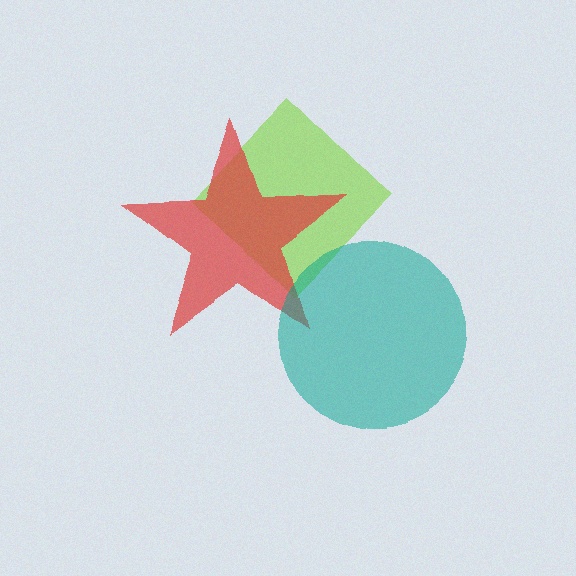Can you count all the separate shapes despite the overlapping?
Yes, there are 3 separate shapes.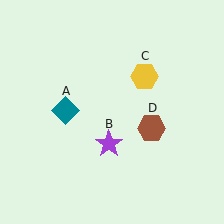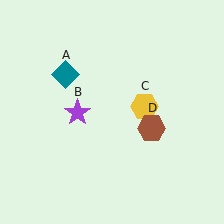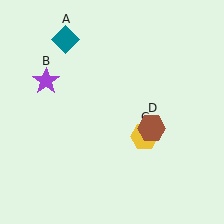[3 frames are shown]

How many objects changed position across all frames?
3 objects changed position: teal diamond (object A), purple star (object B), yellow hexagon (object C).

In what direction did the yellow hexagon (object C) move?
The yellow hexagon (object C) moved down.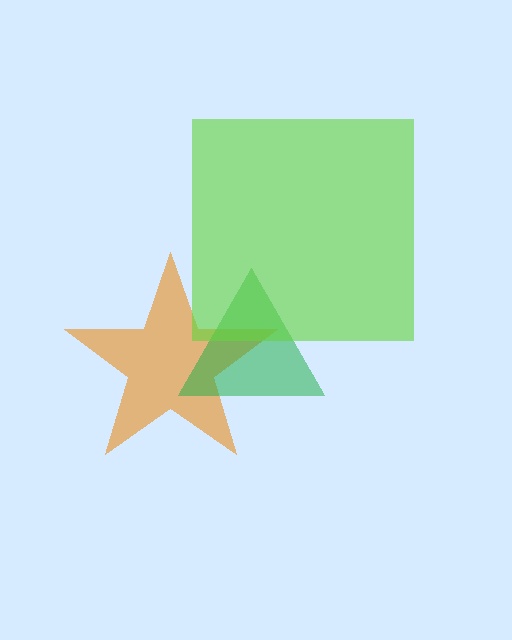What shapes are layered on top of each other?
The layered shapes are: an orange star, a green triangle, a lime square.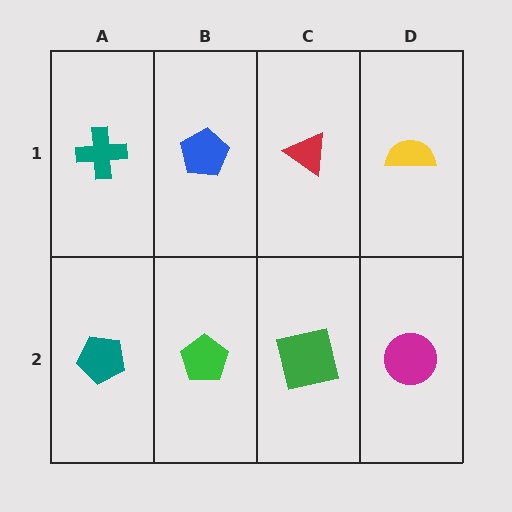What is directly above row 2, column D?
A yellow semicircle.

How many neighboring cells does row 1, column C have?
3.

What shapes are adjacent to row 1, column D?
A magenta circle (row 2, column D), a red triangle (row 1, column C).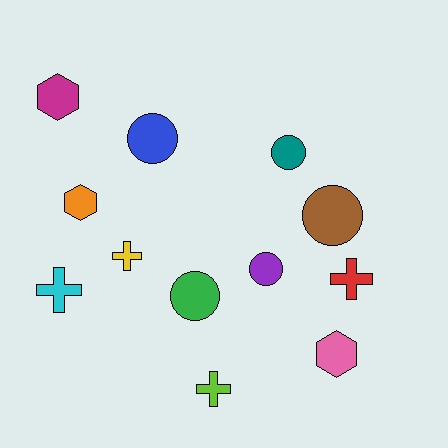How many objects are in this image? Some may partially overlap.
There are 12 objects.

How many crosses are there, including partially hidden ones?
There are 4 crosses.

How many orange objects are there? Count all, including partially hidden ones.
There is 1 orange object.